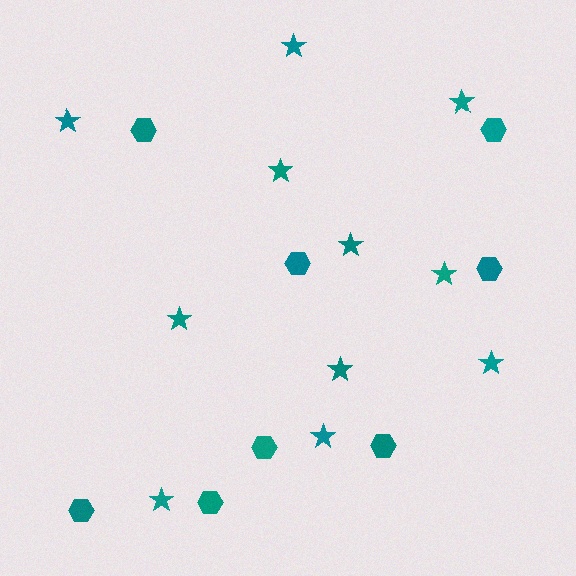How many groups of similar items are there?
There are 2 groups: one group of hexagons (8) and one group of stars (11).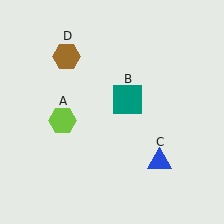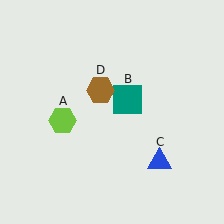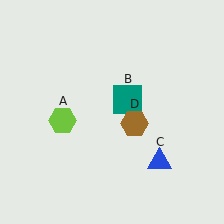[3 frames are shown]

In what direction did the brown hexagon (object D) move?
The brown hexagon (object D) moved down and to the right.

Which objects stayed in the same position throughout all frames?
Lime hexagon (object A) and teal square (object B) and blue triangle (object C) remained stationary.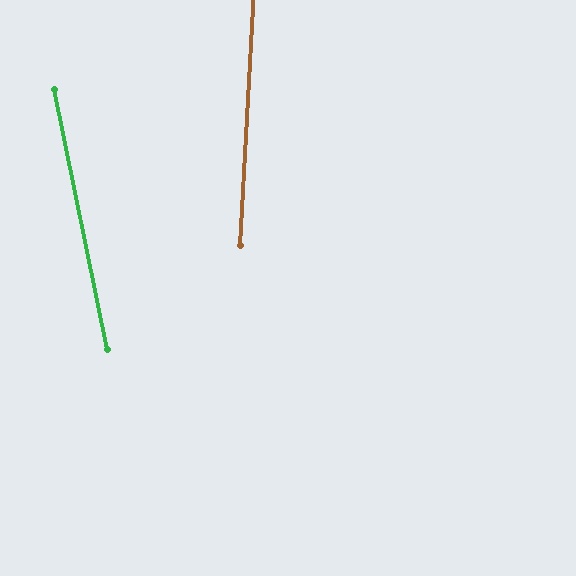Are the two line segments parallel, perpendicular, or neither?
Neither parallel nor perpendicular — they differ by about 15°.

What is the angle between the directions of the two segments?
Approximately 15 degrees.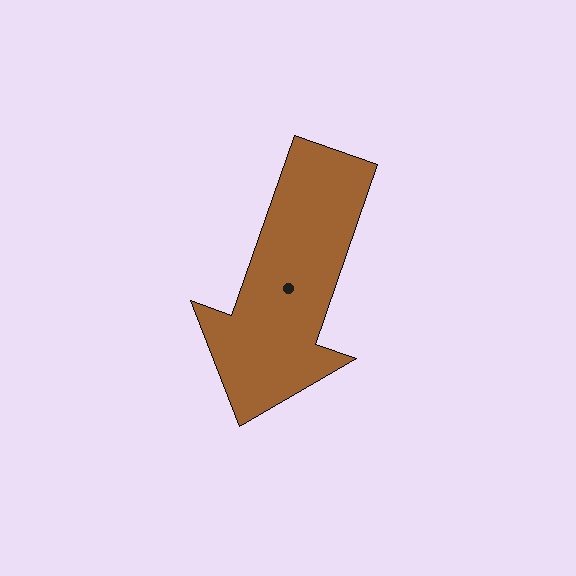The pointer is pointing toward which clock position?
Roughly 7 o'clock.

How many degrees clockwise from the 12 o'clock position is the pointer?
Approximately 199 degrees.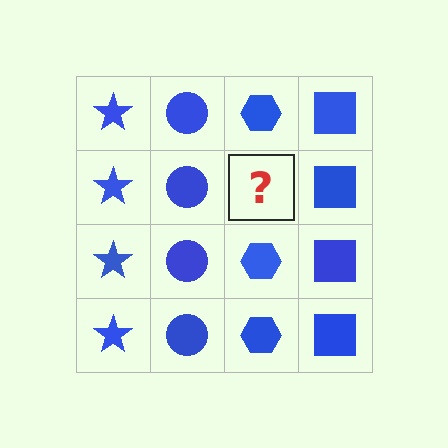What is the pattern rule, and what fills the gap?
The rule is that each column has a consistent shape. The gap should be filled with a blue hexagon.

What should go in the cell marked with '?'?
The missing cell should contain a blue hexagon.